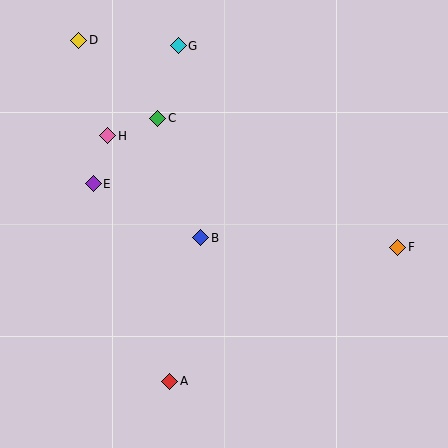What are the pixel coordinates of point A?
Point A is at (170, 381).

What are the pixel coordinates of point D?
Point D is at (79, 40).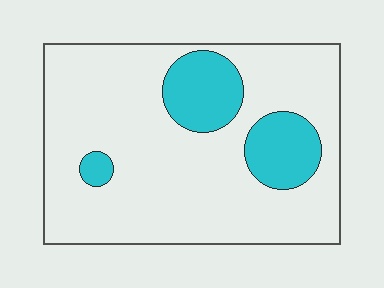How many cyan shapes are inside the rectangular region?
3.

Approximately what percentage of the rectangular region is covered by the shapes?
Approximately 20%.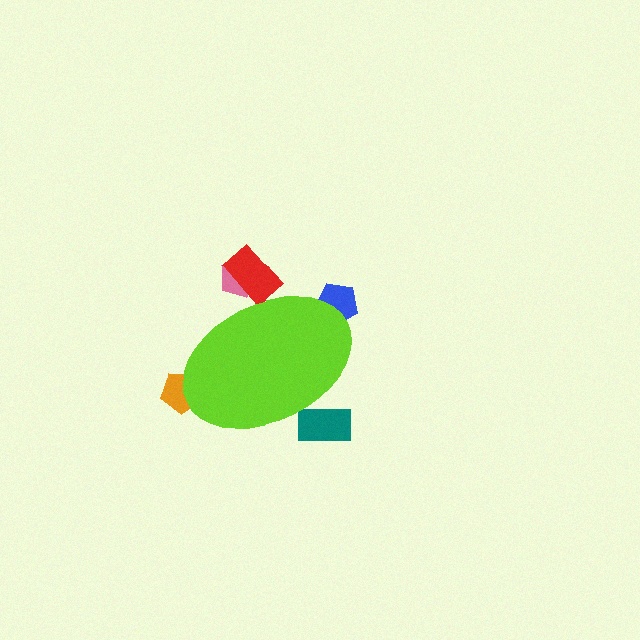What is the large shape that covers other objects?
A lime ellipse.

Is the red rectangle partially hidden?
Yes, the red rectangle is partially hidden behind the lime ellipse.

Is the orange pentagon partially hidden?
Yes, the orange pentagon is partially hidden behind the lime ellipse.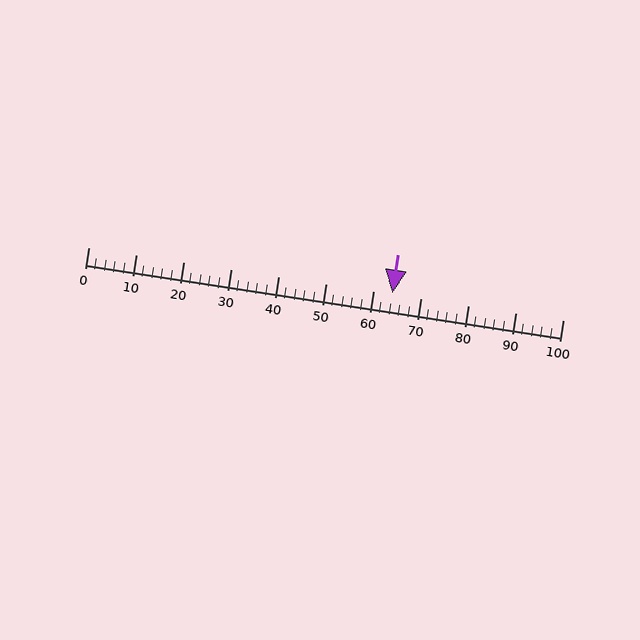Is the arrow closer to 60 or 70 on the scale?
The arrow is closer to 60.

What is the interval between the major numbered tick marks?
The major tick marks are spaced 10 units apart.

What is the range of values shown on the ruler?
The ruler shows values from 0 to 100.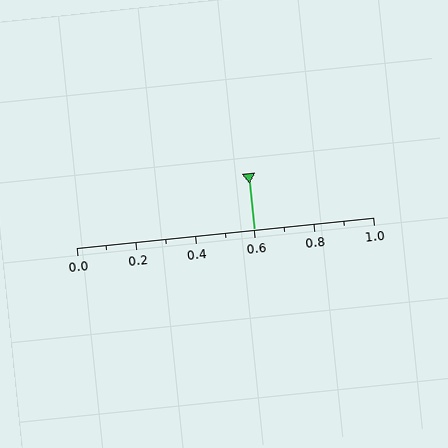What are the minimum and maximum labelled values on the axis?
The axis runs from 0.0 to 1.0.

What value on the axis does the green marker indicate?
The marker indicates approximately 0.6.